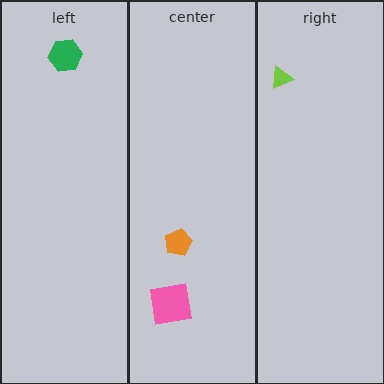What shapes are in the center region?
The pink square, the orange pentagon.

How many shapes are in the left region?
1.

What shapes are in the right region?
The lime triangle.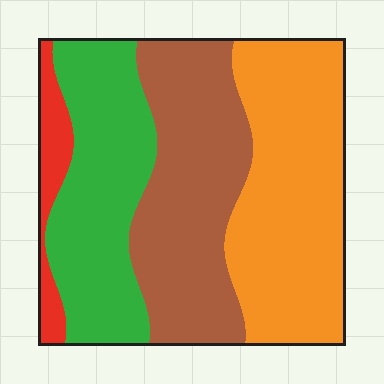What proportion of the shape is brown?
Brown takes up about one third (1/3) of the shape.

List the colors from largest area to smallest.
From largest to smallest: orange, brown, green, red.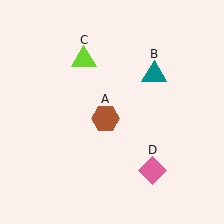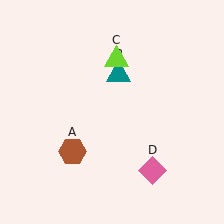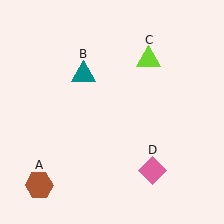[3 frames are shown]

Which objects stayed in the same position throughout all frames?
Pink diamond (object D) remained stationary.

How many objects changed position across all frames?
3 objects changed position: brown hexagon (object A), teal triangle (object B), lime triangle (object C).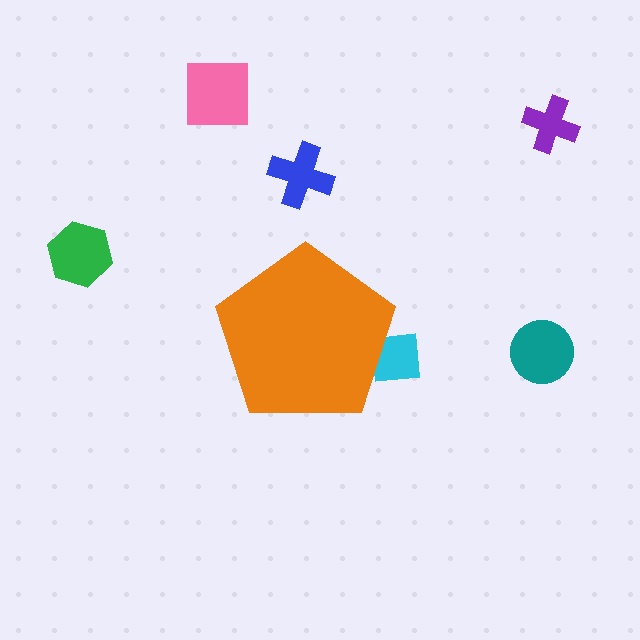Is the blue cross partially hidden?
No, the blue cross is fully visible.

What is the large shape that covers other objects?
An orange pentagon.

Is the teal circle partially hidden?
No, the teal circle is fully visible.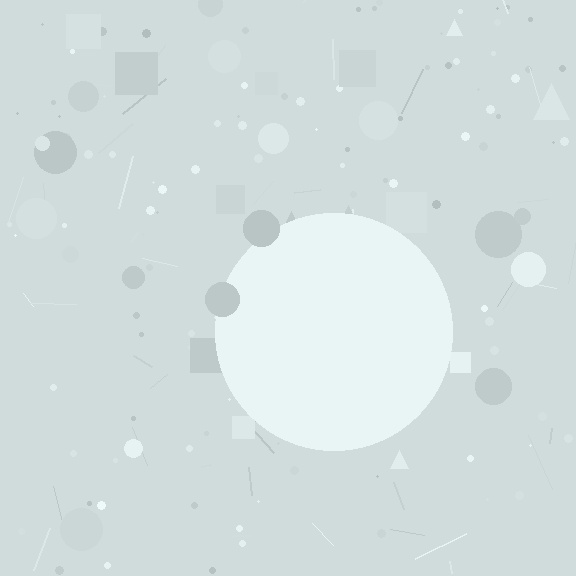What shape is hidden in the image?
A circle is hidden in the image.